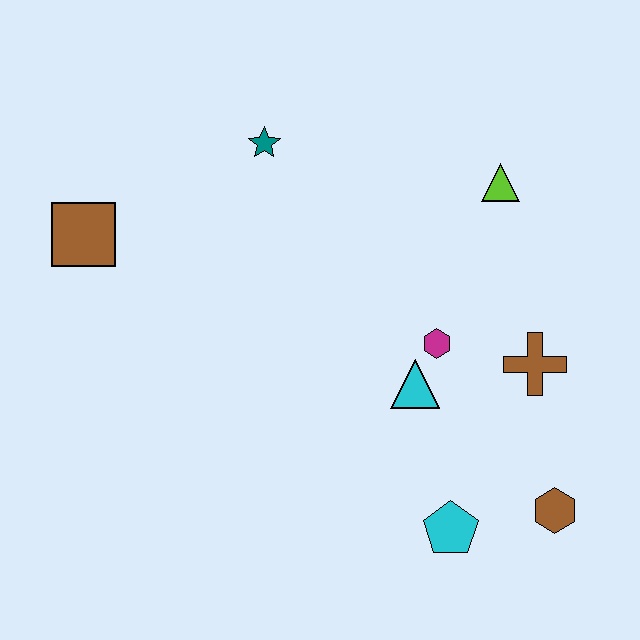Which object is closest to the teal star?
The brown square is closest to the teal star.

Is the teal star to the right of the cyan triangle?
No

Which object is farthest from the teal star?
The brown hexagon is farthest from the teal star.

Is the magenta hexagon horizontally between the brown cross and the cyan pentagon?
No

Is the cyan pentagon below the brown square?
Yes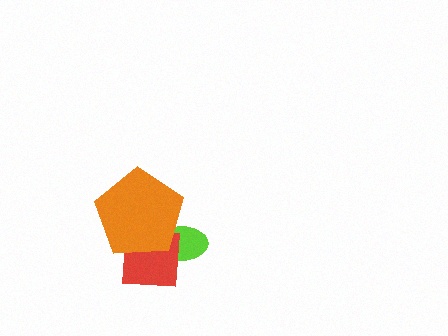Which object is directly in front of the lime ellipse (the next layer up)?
The red square is directly in front of the lime ellipse.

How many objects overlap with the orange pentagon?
2 objects overlap with the orange pentagon.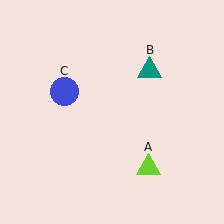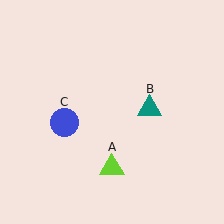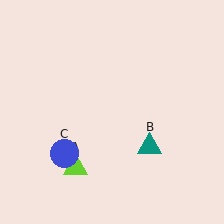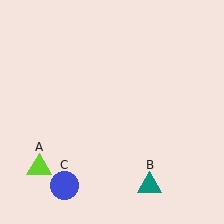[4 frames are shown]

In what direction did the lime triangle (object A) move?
The lime triangle (object A) moved left.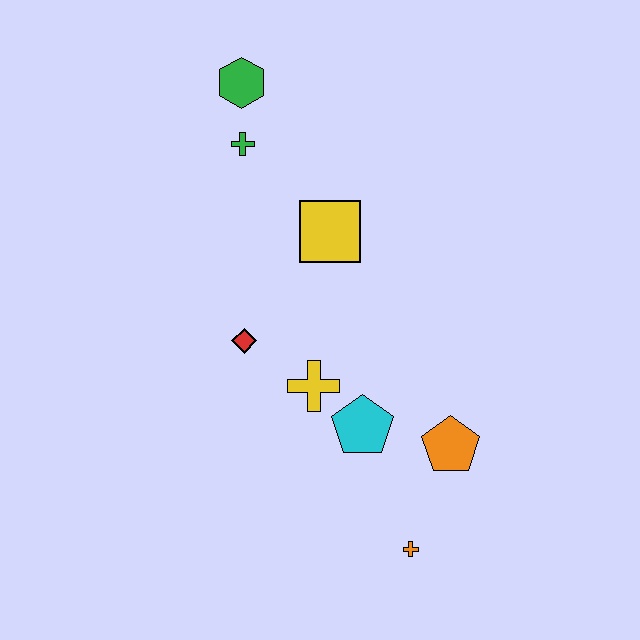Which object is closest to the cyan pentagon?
The yellow cross is closest to the cyan pentagon.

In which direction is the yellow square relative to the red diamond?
The yellow square is above the red diamond.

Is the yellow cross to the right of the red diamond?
Yes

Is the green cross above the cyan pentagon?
Yes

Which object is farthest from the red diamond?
The orange cross is farthest from the red diamond.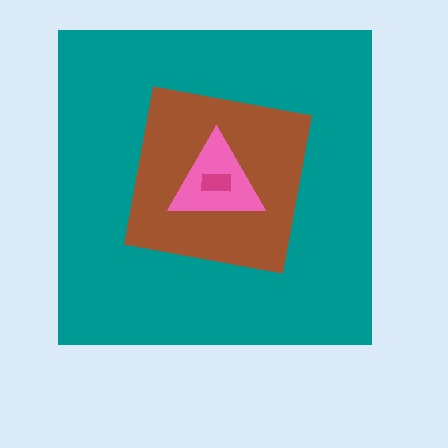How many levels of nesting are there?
4.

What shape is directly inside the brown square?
The pink triangle.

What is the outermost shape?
The teal square.